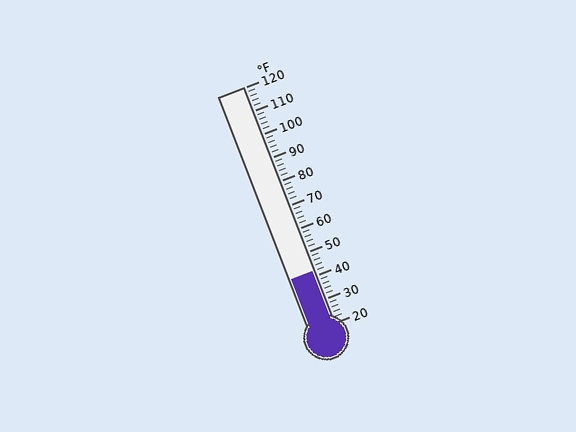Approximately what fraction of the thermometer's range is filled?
The thermometer is filled to approximately 20% of its range.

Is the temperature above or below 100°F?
The temperature is below 100°F.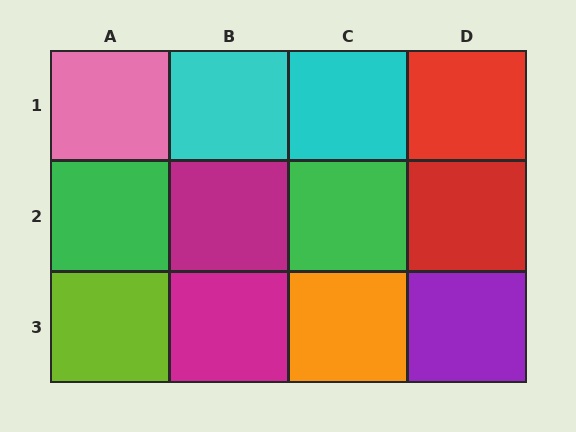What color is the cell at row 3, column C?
Orange.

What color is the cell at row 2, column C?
Green.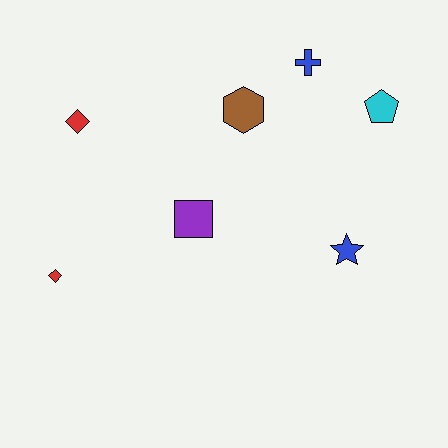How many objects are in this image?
There are 7 objects.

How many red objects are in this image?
There are 2 red objects.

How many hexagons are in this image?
There is 1 hexagon.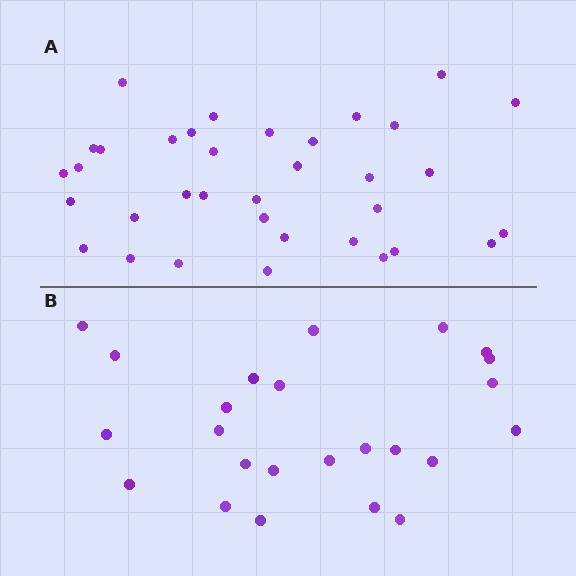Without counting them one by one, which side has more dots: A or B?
Region A (the top region) has more dots.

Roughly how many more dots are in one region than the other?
Region A has roughly 12 or so more dots than region B.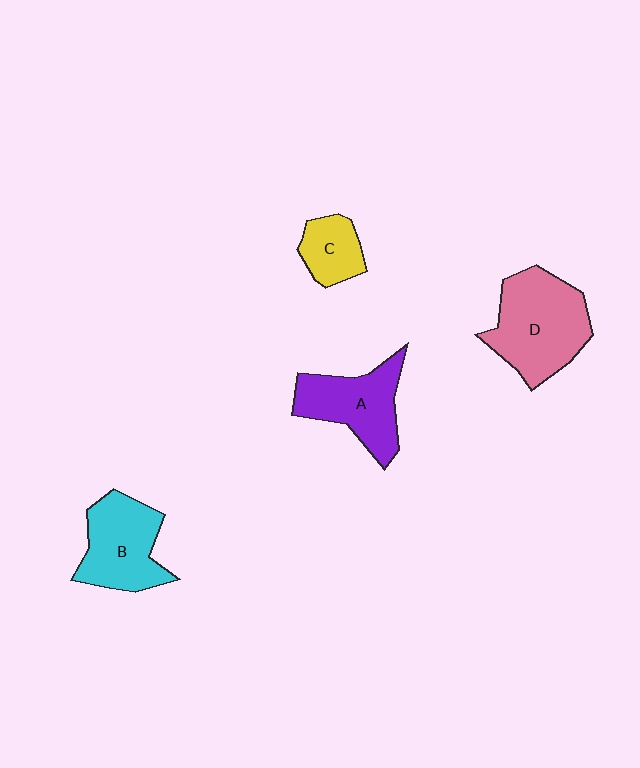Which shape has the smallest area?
Shape C (yellow).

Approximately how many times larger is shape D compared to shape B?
Approximately 1.3 times.